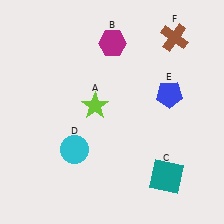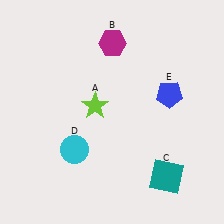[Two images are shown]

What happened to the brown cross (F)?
The brown cross (F) was removed in Image 2. It was in the top-right area of Image 1.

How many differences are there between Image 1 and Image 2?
There is 1 difference between the two images.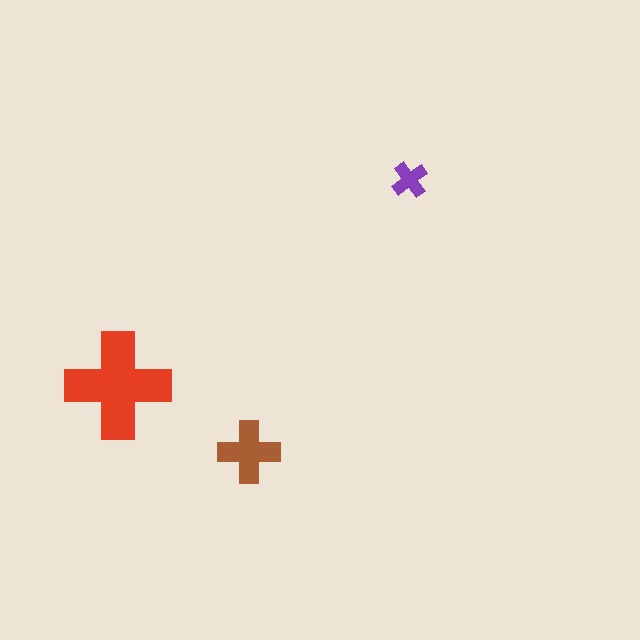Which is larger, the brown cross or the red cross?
The red one.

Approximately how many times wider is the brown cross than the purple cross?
About 1.5 times wider.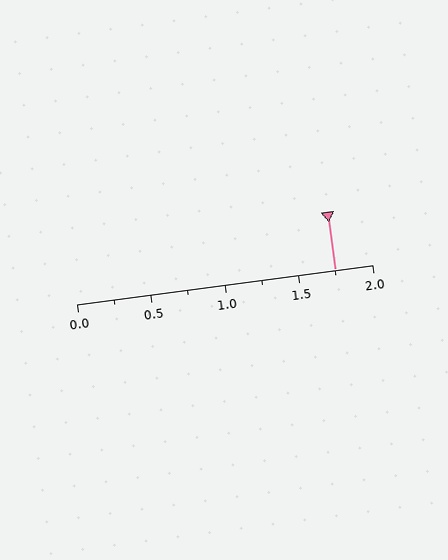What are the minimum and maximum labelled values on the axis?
The axis runs from 0.0 to 2.0.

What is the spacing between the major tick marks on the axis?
The major ticks are spaced 0.5 apart.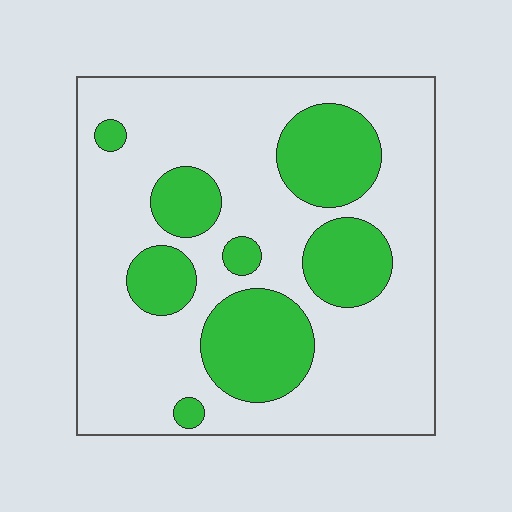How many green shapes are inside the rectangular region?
8.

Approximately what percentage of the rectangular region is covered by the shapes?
Approximately 30%.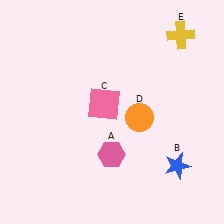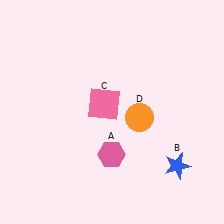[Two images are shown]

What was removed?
The yellow cross (E) was removed in Image 2.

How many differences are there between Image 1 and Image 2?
There is 1 difference between the two images.